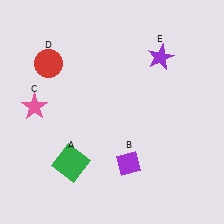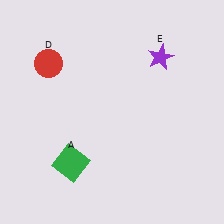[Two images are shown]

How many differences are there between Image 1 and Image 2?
There are 2 differences between the two images.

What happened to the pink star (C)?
The pink star (C) was removed in Image 2. It was in the top-left area of Image 1.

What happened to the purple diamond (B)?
The purple diamond (B) was removed in Image 2. It was in the bottom-right area of Image 1.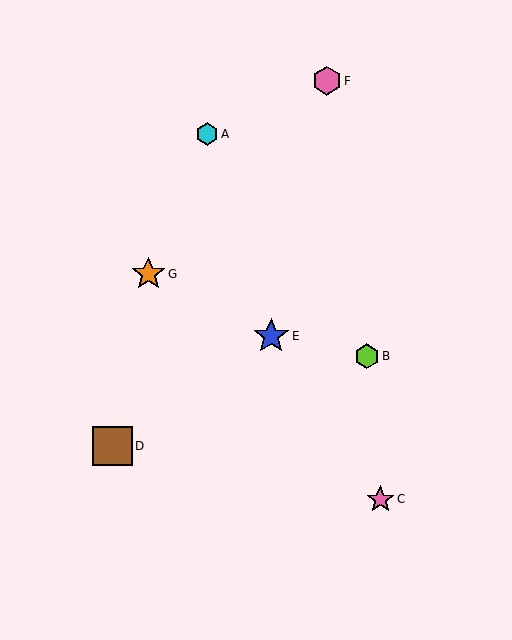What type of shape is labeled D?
Shape D is a brown square.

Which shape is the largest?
The brown square (labeled D) is the largest.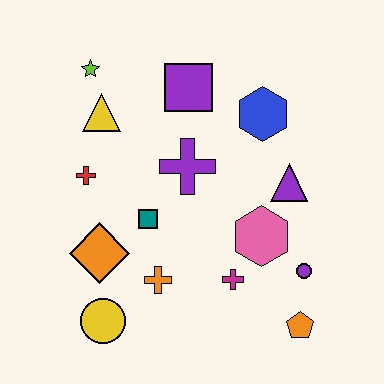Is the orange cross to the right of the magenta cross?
No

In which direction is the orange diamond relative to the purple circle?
The orange diamond is to the left of the purple circle.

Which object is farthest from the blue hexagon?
The yellow circle is farthest from the blue hexagon.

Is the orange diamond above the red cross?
No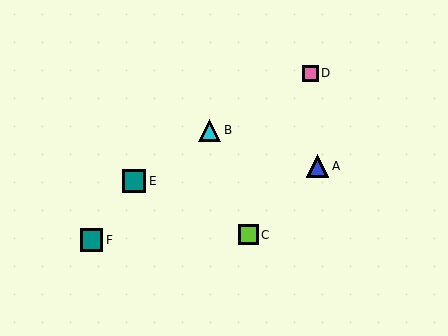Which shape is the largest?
The teal square (labeled E) is the largest.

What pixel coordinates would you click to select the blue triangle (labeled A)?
Click at (318, 166) to select the blue triangle A.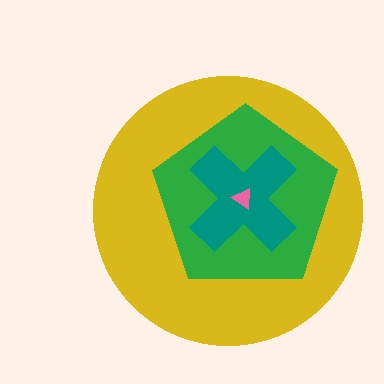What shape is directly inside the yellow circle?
The green pentagon.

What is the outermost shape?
The yellow circle.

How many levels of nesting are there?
4.